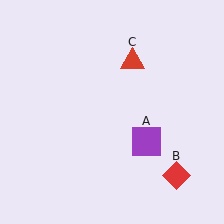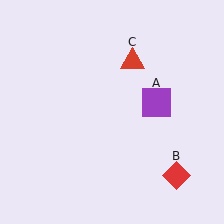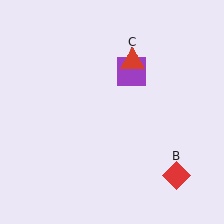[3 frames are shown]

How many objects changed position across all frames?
1 object changed position: purple square (object A).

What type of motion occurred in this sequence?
The purple square (object A) rotated counterclockwise around the center of the scene.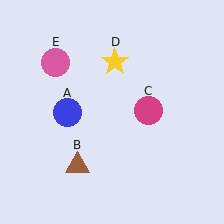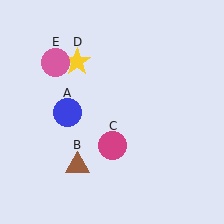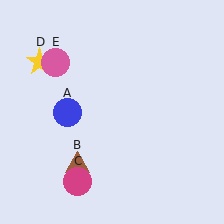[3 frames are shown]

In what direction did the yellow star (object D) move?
The yellow star (object D) moved left.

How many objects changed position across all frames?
2 objects changed position: magenta circle (object C), yellow star (object D).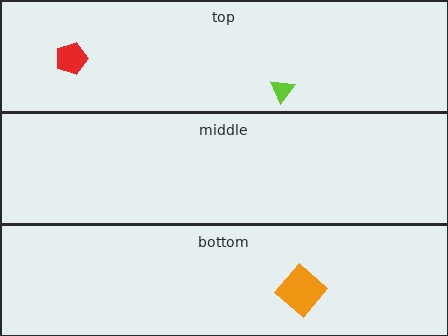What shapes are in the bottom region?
The orange diamond.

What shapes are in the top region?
The lime triangle, the red pentagon.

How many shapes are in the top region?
2.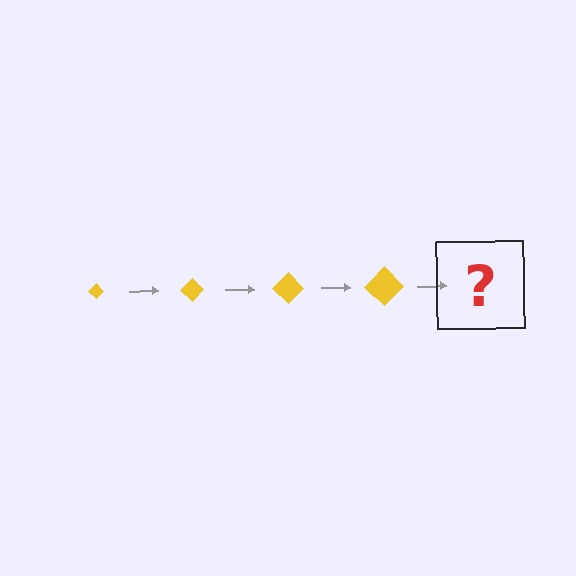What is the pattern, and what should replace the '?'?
The pattern is that the diamond gets progressively larger each step. The '?' should be a yellow diamond, larger than the previous one.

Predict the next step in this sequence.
The next step is a yellow diamond, larger than the previous one.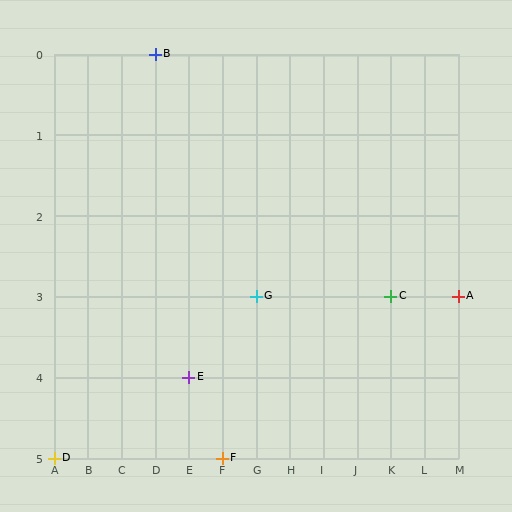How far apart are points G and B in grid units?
Points G and B are 3 columns and 3 rows apart (about 4.2 grid units diagonally).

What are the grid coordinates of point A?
Point A is at grid coordinates (M, 3).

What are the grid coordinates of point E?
Point E is at grid coordinates (E, 4).